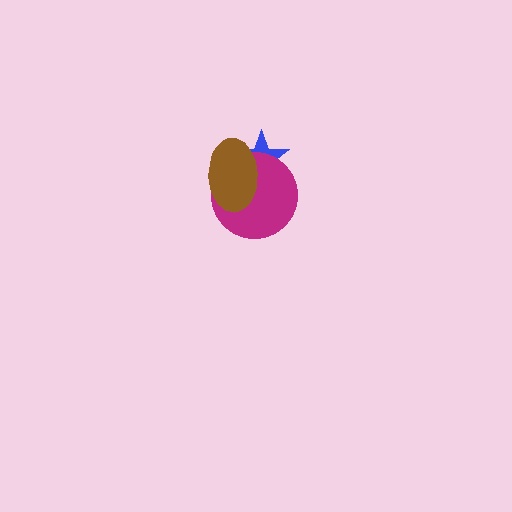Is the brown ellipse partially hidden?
No, no other shape covers it.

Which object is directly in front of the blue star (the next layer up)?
The magenta circle is directly in front of the blue star.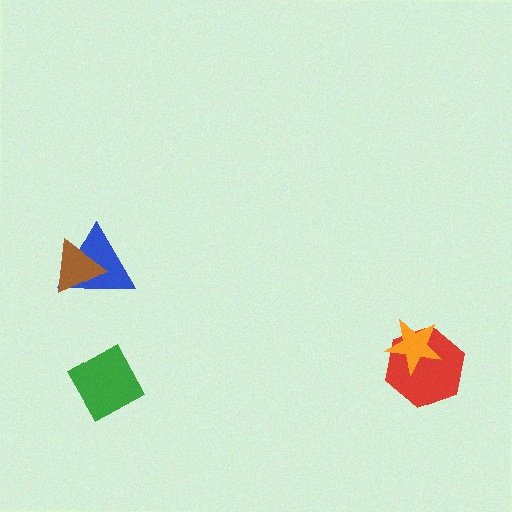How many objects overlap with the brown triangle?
1 object overlaps with the brown triangle.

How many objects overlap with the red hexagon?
1 object overlaps with the red hexagon.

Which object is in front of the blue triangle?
The brown triangle is in front of the blue triangle.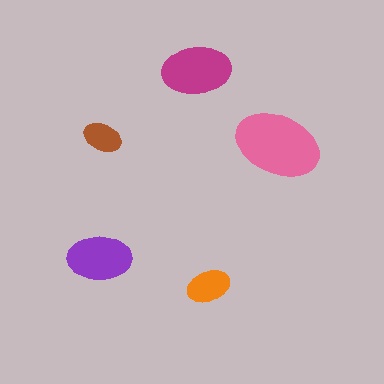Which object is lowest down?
The orange ellipse is bottommost.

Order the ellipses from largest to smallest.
the pink one, the magenta one, the purple one, the orange one, the brown one.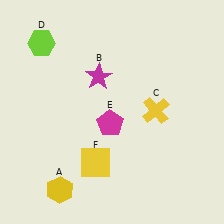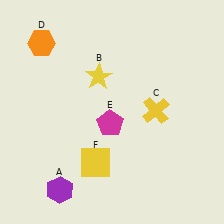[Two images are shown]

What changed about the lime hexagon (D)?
In Image 1, D is lime. In Image 2, it changed to orange.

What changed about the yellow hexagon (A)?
In Image 1, A is yellow. In Image 2, it changed to purple.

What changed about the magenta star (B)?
In Image 1, B is magenta. In Image 2, it changed to yellow.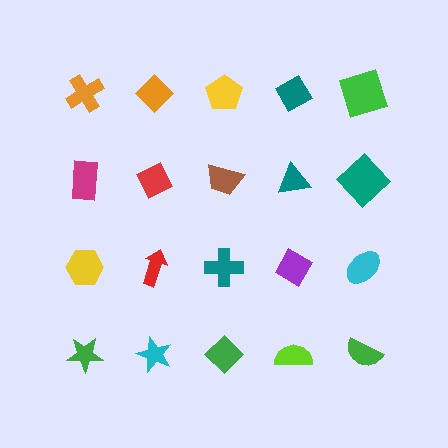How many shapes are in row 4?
5 shapes.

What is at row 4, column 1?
A green star.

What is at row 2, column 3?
A brown trapezoid.